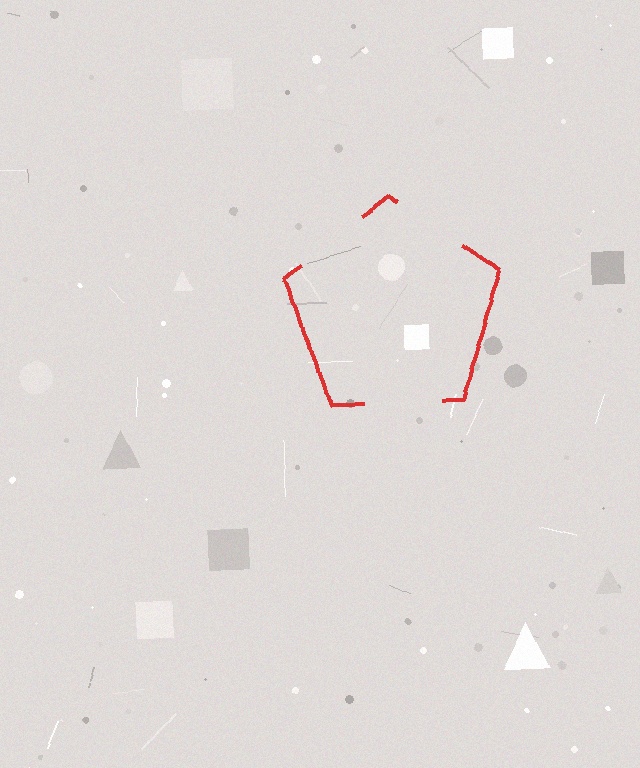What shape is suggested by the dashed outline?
The dashed outline suggests a pentagon.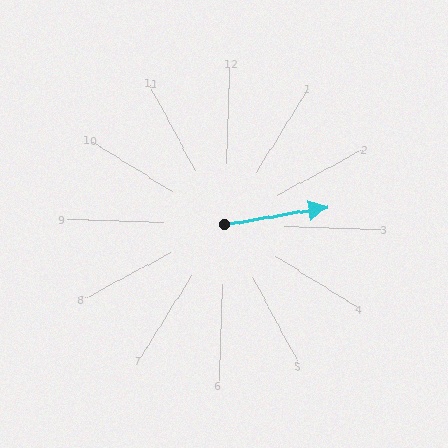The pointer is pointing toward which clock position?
Roughly 3 o'clock.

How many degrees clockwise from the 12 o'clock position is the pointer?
Approximately 79 degrees.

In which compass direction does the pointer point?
East.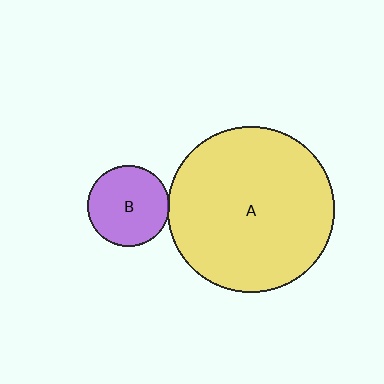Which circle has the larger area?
Circle A (yellow).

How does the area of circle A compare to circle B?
Approximately 4.1 times.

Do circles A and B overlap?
Yes.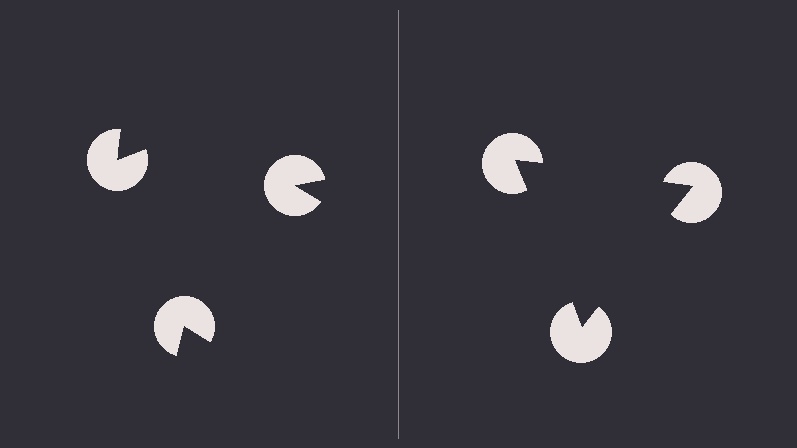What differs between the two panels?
The pac-man discs are positioned identically on both sides; only the wedge orientations differ. On the right they align to a triangle; on the left they are misaligned.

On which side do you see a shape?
An illusory triangle appears on the right side. On the left side the wedge cuts are rotated, so no coherent shape forms.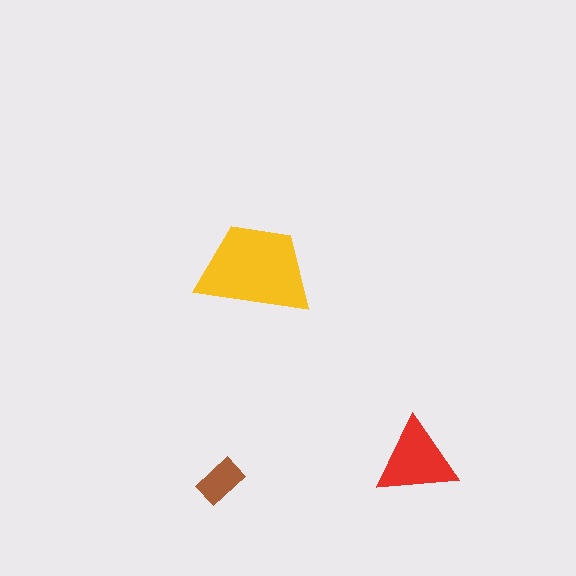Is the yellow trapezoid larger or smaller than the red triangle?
Larger.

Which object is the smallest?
The brown rectangle.